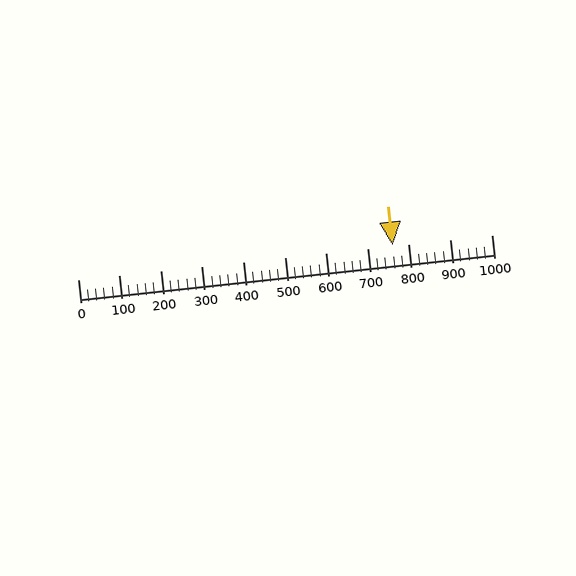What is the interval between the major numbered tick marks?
The major tick marks are spaced 100 units apart.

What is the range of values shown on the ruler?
The ruler shows values from 0 to 1000.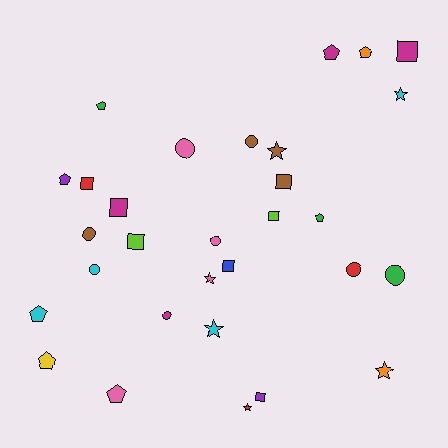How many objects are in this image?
There are 30 objects.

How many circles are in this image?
There are 8 circles.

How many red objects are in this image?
There are 3 red objects.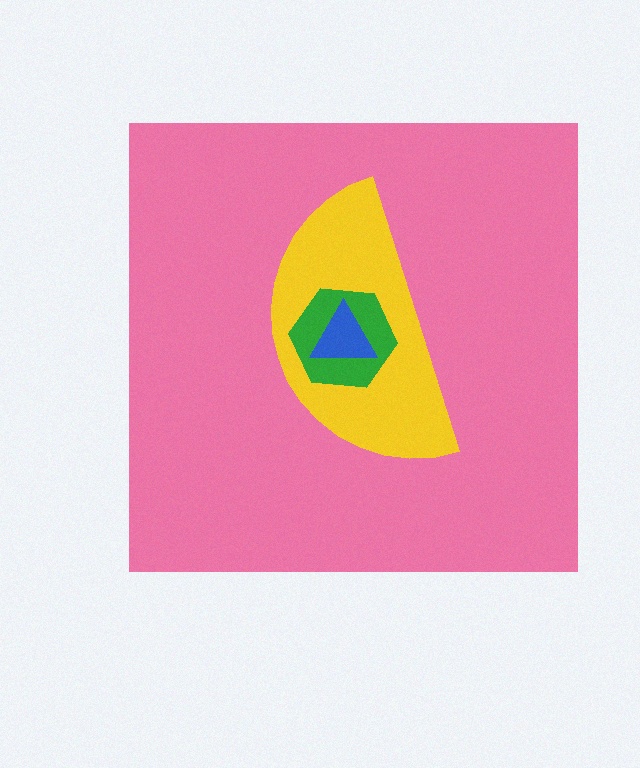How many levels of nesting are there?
4.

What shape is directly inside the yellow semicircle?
The green hexagon.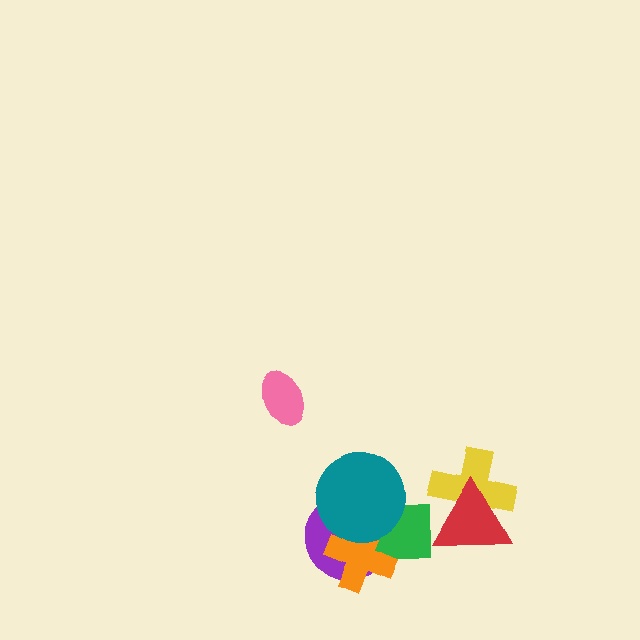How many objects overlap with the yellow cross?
1 object overlaps with the yellow cross.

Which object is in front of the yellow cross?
The red triangle is in front of the yellow cross.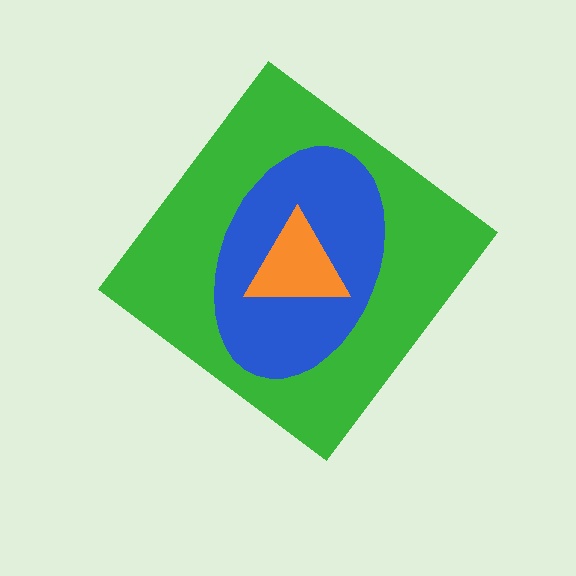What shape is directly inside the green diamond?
The blue ellipse.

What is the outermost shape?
The green diamond.